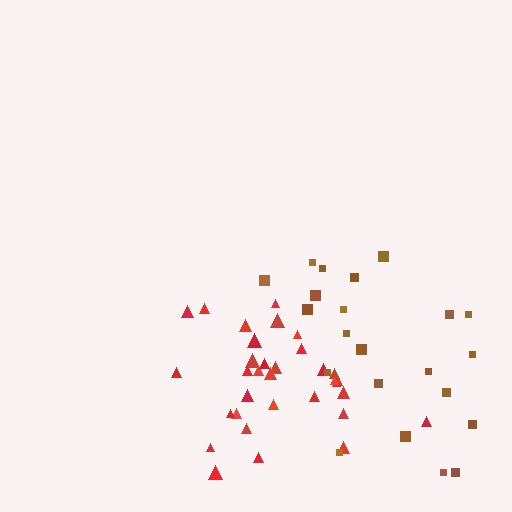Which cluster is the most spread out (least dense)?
Brown.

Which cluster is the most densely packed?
Red.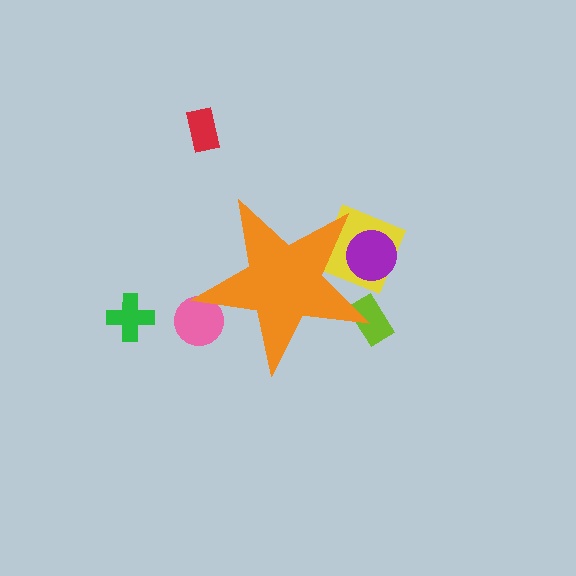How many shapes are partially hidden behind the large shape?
4 shapes are partially hidden.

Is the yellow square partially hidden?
Yes, the yellow square is partially hidden behind the orange star.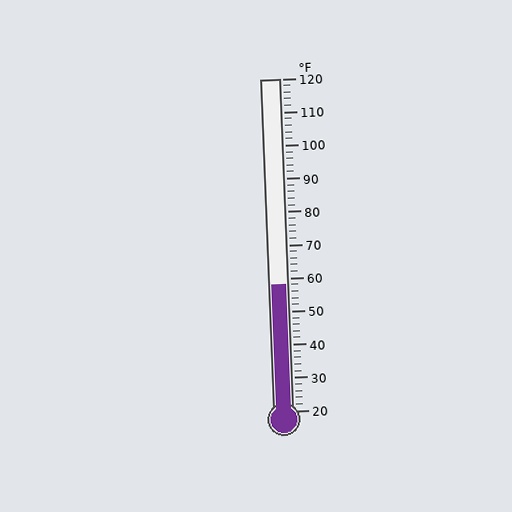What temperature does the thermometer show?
The thermometer shows approximately 58°F.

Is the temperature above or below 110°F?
The temperature is below 110°F.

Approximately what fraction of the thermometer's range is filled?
The thermometer is filled to approximately 40% of its range.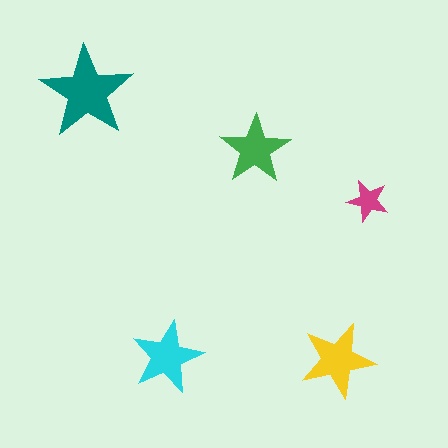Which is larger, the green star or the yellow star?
The yellow one.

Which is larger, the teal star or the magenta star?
The teal one.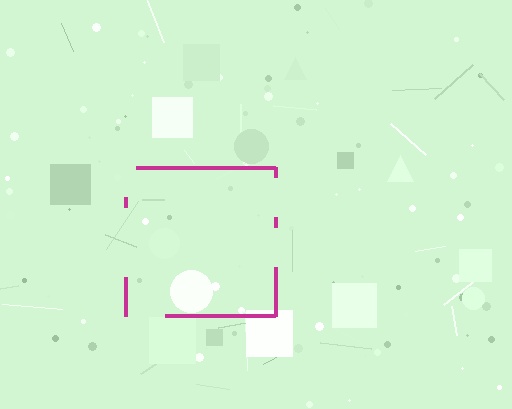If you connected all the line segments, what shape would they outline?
They would outline a square.